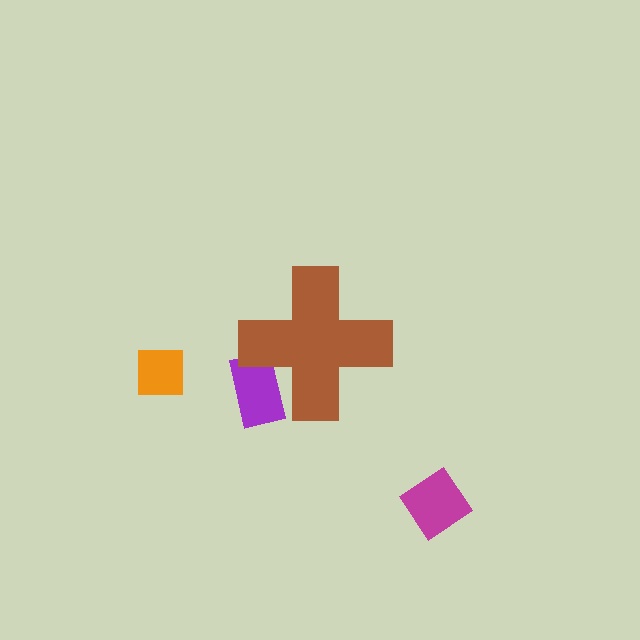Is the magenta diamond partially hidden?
No, the magenta diamond is fully visible.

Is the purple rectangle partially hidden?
Yes, the purple rectangle is partially hidden behind the brown cross.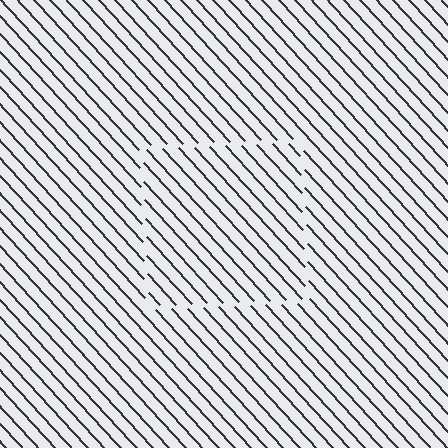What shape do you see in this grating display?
An illusory square. The interior of the shape contains the same grating, shifted by half a period — the contour is defined by the phase discontinuity where line-ends from the inner and outer gratings abut.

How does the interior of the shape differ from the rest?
The interior of the shape contains the same grating, shifted by half a period — the contour is defined by the phase discontinuity where line-ends from the inner and outer gratings abut.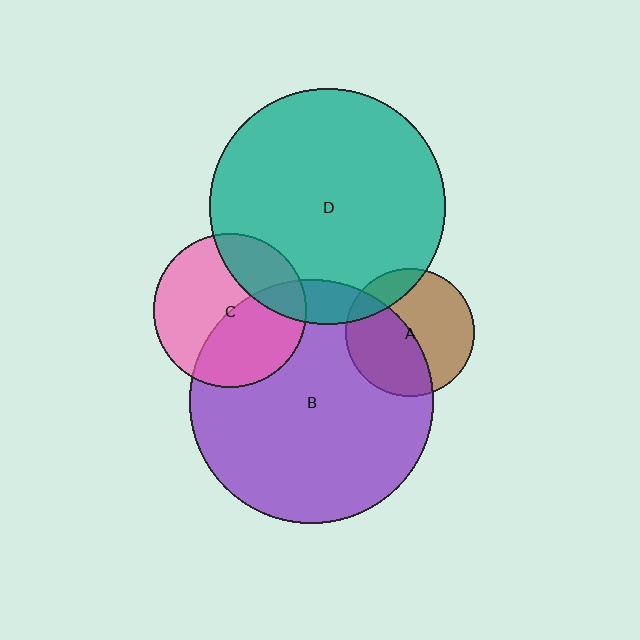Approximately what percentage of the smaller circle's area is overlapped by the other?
Approximately 10%.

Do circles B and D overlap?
Yes.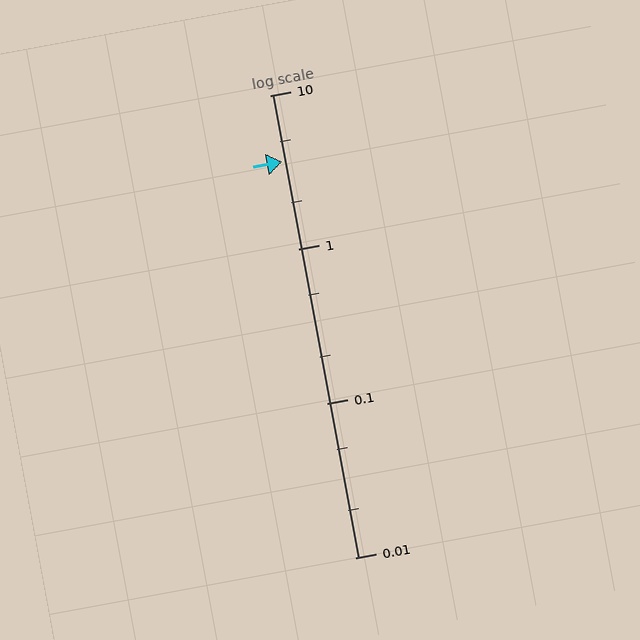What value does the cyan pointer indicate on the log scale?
The pointer indicates approximately 3.7.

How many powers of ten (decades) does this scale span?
The scale spans 3 decades, from 0.01 to 10.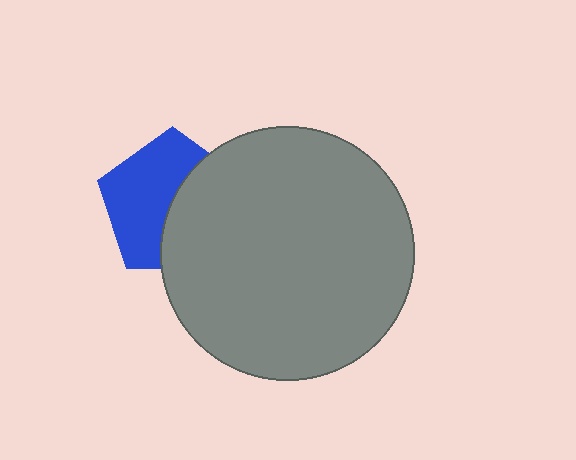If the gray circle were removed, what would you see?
You would see the complete blue pentagon.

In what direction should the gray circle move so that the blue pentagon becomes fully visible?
The gray circle should move right. That is the shortest direction to clear the overlap and leave the blue pentagon fully visible.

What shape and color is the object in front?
The object in front is a gray circle.